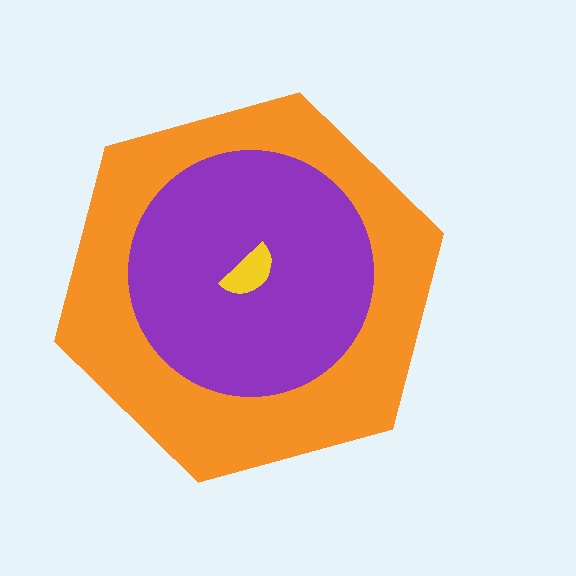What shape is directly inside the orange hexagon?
The purple circle.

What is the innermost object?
The yellow semicircle.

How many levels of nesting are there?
3.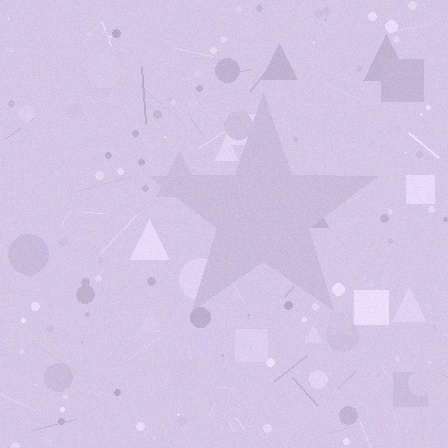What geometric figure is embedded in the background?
A star is embedded in the background.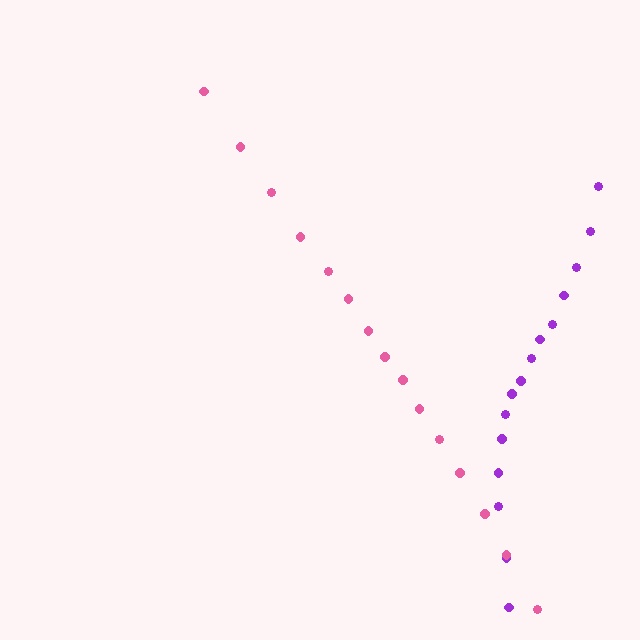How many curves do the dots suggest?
There are 2 distinct paths.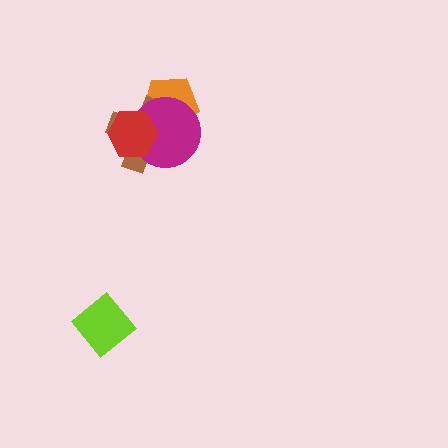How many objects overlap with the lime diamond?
0 objects overlap with the lime diamond.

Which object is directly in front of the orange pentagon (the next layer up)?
The brown cross is directly in front of the orange pentagon.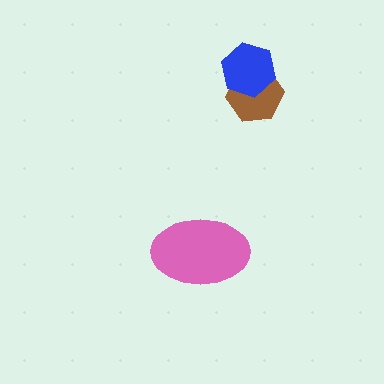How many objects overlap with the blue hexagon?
1 object overlaps with the blue hexagon.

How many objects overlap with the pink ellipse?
0 objects overlap with the pink ellipse.